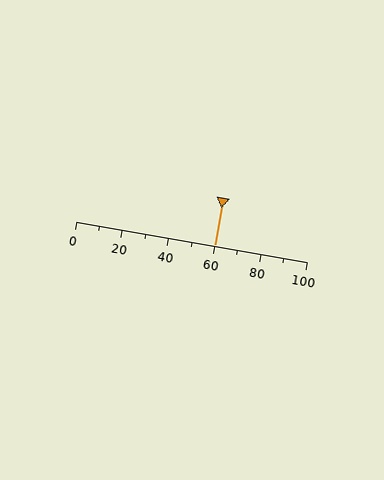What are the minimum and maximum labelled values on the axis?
The axis runs from 0 to 100.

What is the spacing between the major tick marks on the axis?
The major ticks are spaced 20 apart.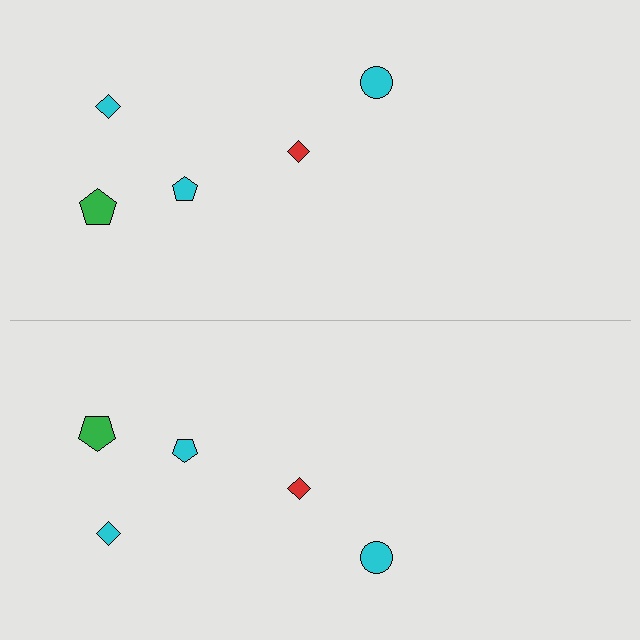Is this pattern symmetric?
Yes, this pattern has bilateral (reflection) symmetry.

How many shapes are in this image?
There are 10 shapes in this image.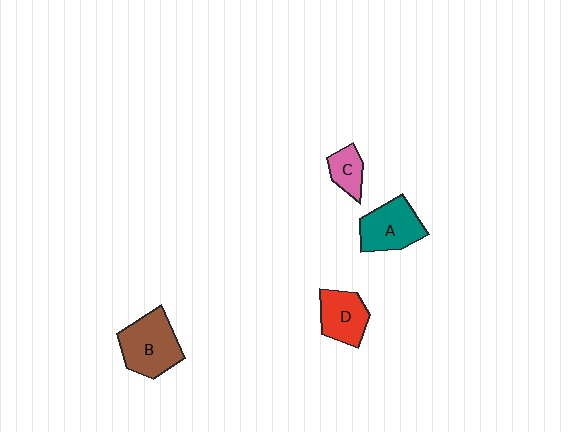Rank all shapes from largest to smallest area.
From largest to smallest: B (brown), A (teal), D (red), C (pink).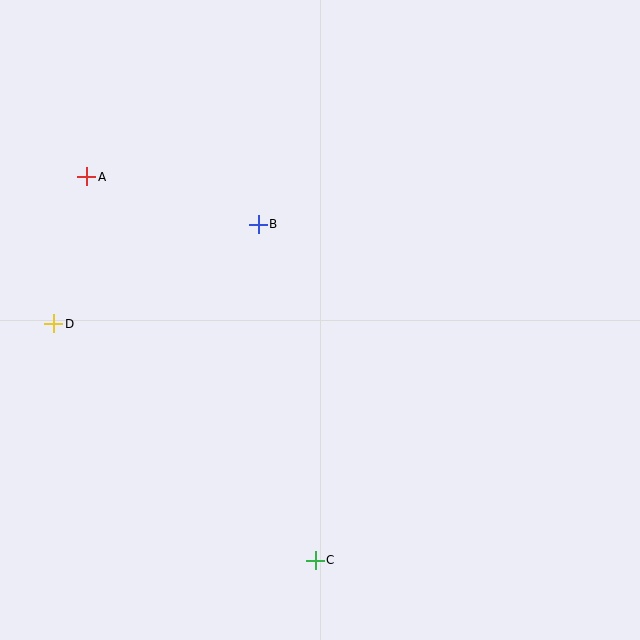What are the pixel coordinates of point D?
Point D is at (54, 324).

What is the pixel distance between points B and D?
The distance between B and D is 227 pixels.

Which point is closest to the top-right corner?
Point B is closest to the top-right corner.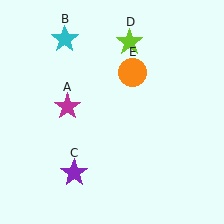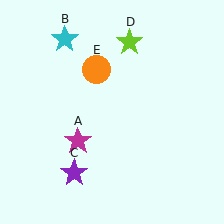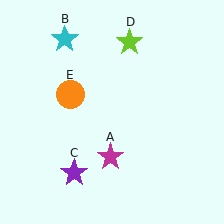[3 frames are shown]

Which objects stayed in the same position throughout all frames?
Cyan star (object B) and purple star (object C) and lime star (object D) remained stationary.